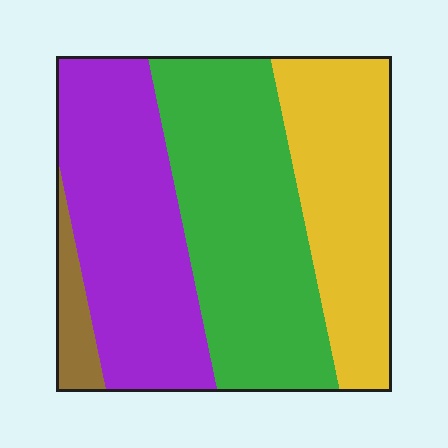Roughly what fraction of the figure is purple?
Purple covers around 30% of the figure.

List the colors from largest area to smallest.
From largest to smallest: green, purple, yellow, brown.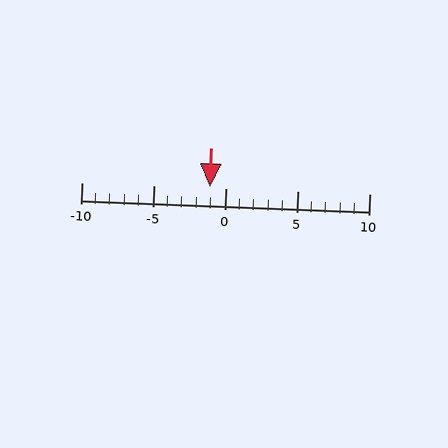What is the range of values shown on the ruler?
The ruler shows values from -10 to 10.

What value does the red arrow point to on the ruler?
The red arrow points to approximately -1.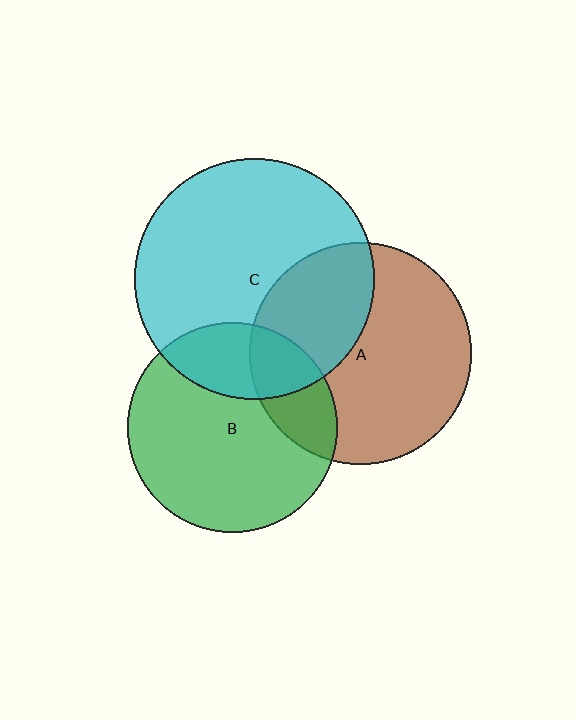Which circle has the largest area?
Circle C (cyan).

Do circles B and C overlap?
Yes.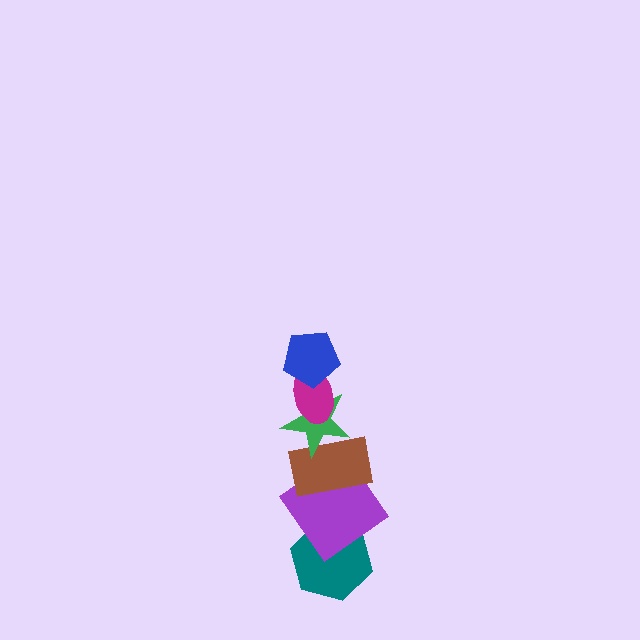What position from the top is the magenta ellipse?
The magenta ellipse is 2nd from the top.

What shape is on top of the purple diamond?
The brown rectangle is on top of the purple diamond.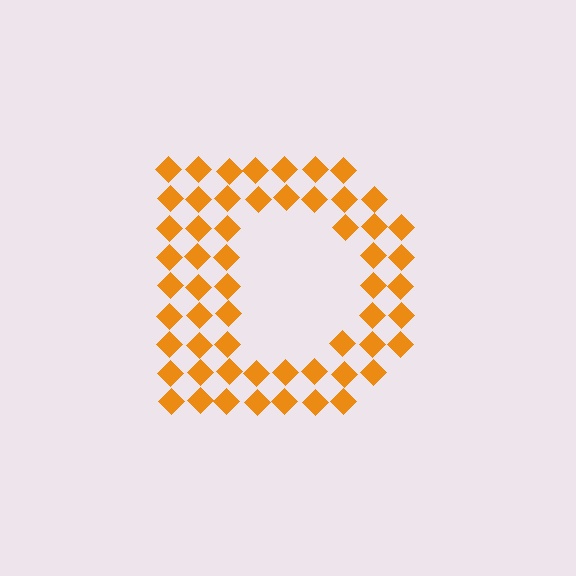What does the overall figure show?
The overall figure shows the letter D.